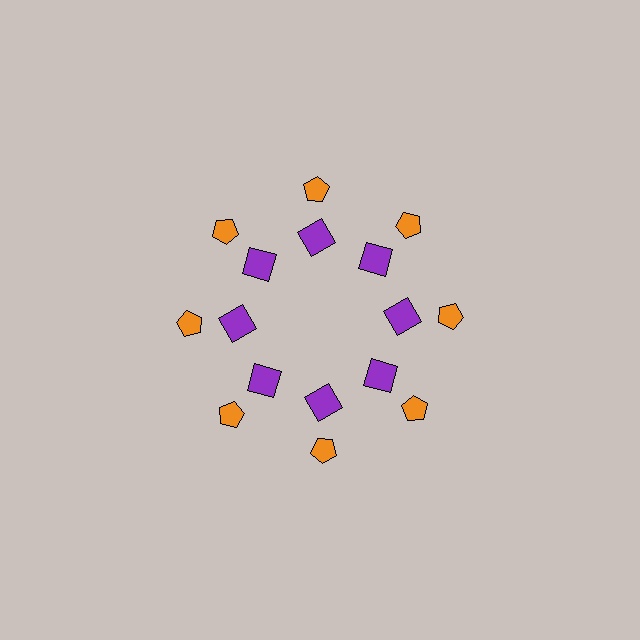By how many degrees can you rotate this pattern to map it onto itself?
The pattern maps onto itself every 45 degrees of rotation.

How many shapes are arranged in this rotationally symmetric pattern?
There are 16 shapes, arranged in 8 groups of 2.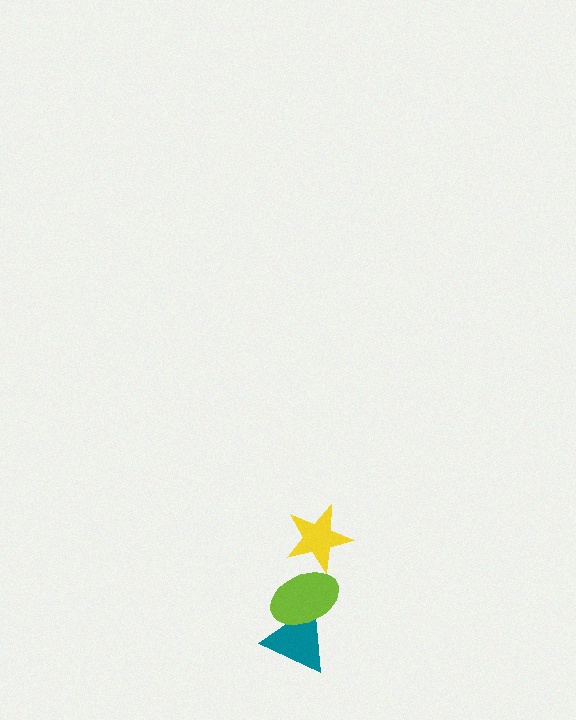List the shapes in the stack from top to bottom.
From top to bottom: the yellow star, the lime ellipse, the teal triangle.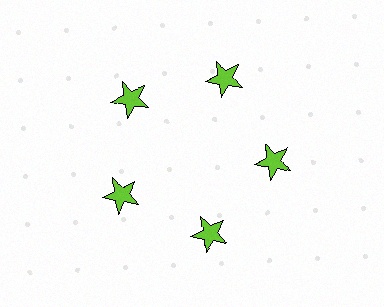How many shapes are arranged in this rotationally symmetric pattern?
There are 5 shapes, arranged in 5 groups of 1.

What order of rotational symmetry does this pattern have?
This pattern has 5-fold rotational symmetry.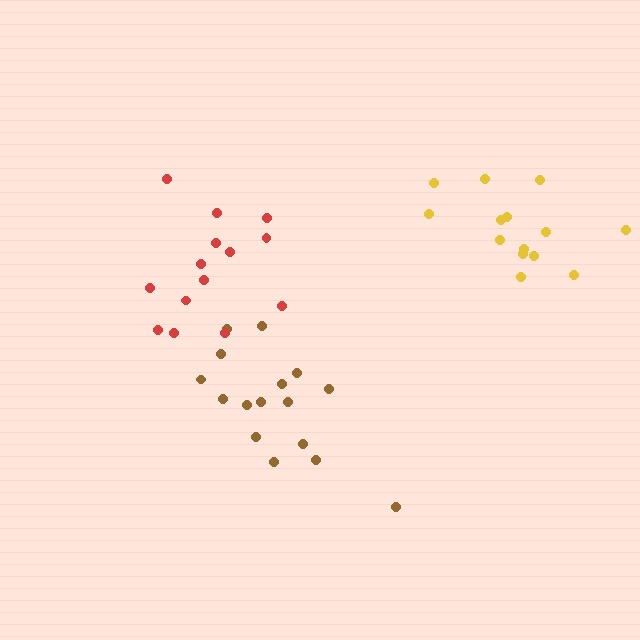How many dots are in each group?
Group 1: 14 dots, Group 2: 16 dots, Group 3: 14 dots (44 total).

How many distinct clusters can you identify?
There are 3 distinct clusters.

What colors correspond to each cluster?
The clusters are colored: yellow, brown, red.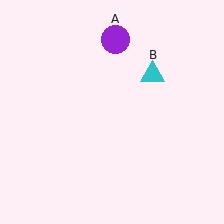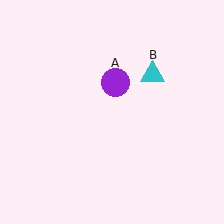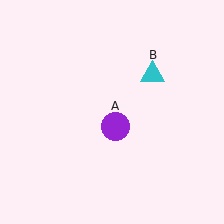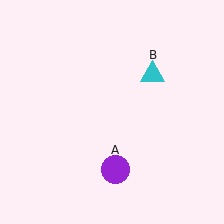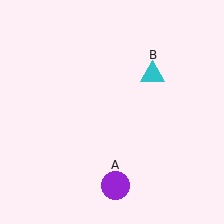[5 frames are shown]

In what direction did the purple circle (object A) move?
The purple circle (object A) moved down.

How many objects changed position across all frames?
1 object changed position: purple circle (object A).